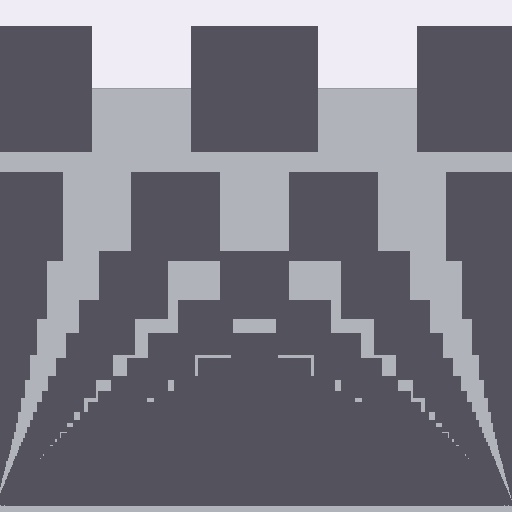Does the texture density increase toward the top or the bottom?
Density increases toward the bottom.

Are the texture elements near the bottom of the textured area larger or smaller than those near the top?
Smaller. The gradient is inverted — elements near the bottom are smaller and denser.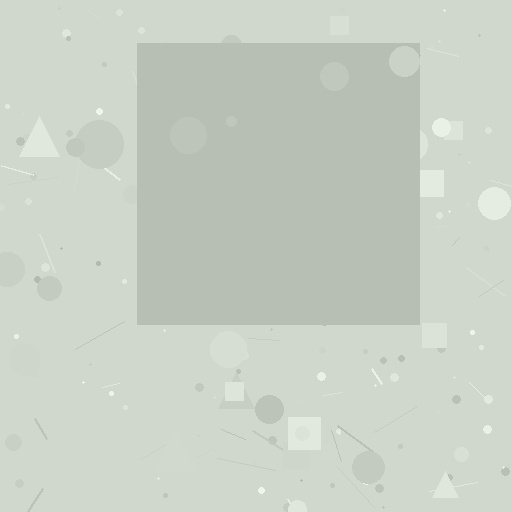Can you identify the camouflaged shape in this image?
The camouflaged shape is a square.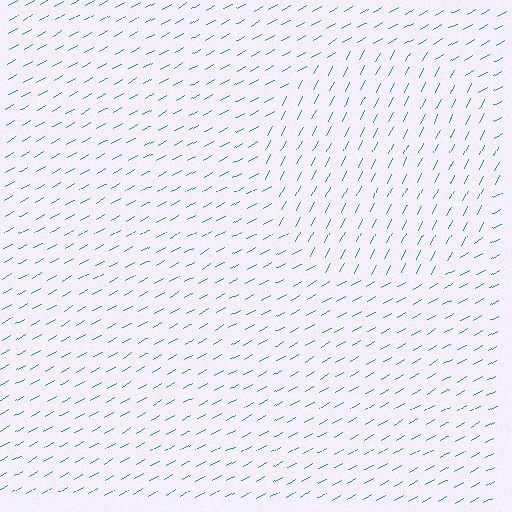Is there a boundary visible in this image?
Yes, there is a texture boundary formed by a change in line orientation.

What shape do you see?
I see a circle.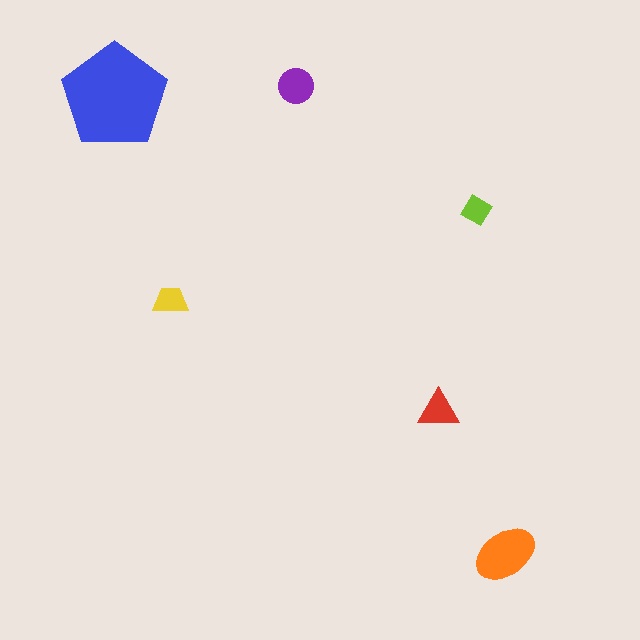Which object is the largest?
The blue pentagon.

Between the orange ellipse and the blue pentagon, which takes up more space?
The blue pentagon.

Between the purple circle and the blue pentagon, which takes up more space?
The blue pentagon.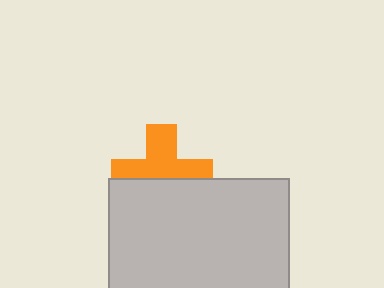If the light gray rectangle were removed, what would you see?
You would see the complete orange cross.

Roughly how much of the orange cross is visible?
About half of it is visible (roughly 56%).